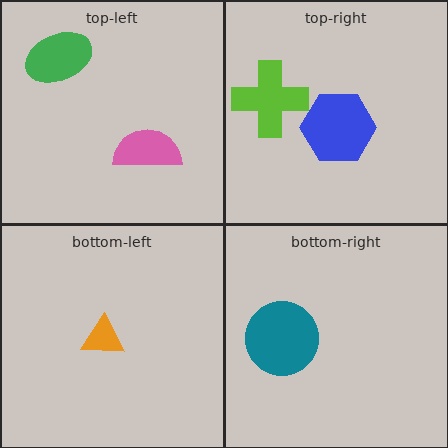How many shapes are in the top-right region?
2.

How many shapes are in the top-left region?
2.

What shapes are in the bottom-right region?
The teal circle.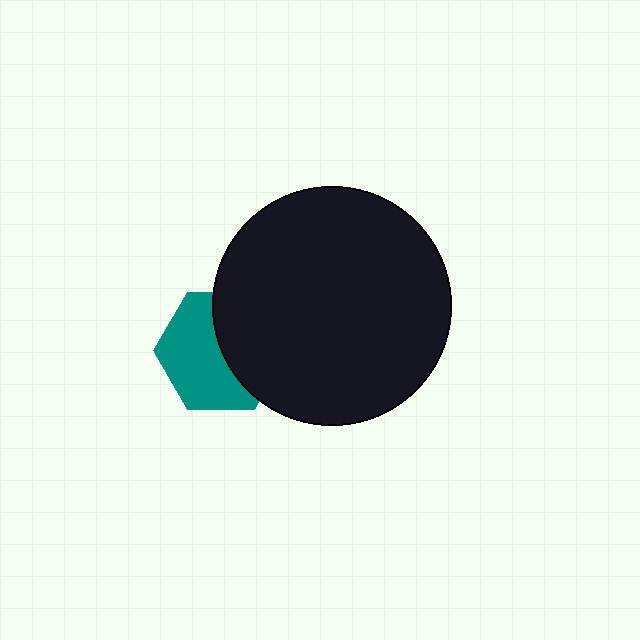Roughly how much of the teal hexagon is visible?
About half of it is visible (roughly 56%).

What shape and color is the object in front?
The object in front is a black circle.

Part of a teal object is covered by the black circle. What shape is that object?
It is a hexagon.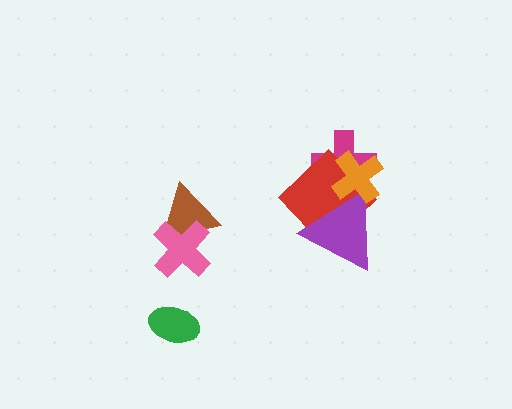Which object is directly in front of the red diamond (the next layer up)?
The purple triangle is directly in front of the red diamond.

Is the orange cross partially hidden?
No, no other shape covers it.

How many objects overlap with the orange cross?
3 objects overlap with the orange cross.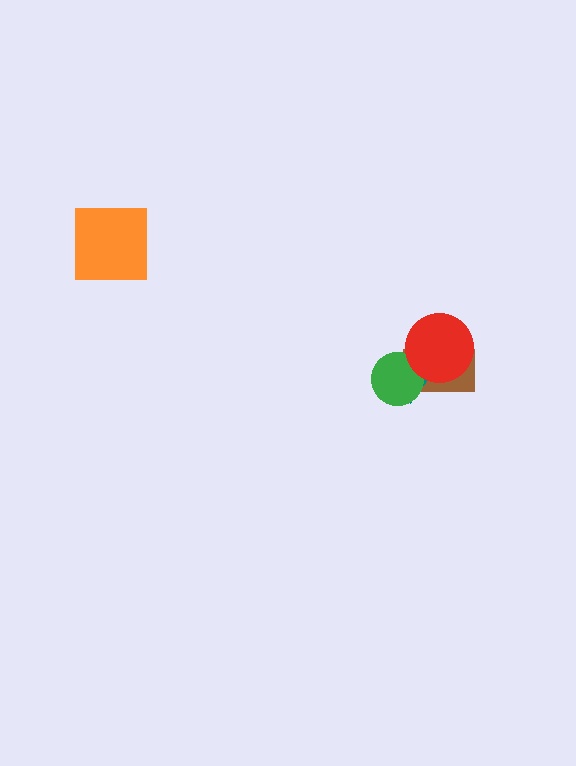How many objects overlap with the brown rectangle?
3 objects overlap with the brown rectangle.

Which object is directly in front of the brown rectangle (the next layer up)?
The teal triangle is directly in front of the brown rectangle.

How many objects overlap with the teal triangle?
3 objects overlap with the teal triangle.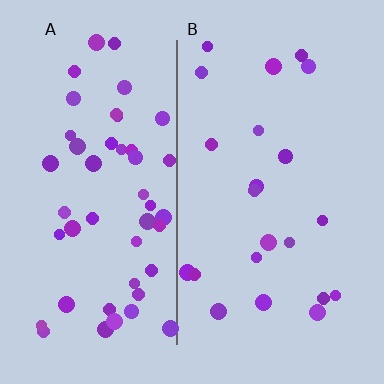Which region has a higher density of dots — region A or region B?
A (the left).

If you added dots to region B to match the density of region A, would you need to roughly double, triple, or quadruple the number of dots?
Approximately double.